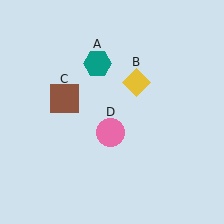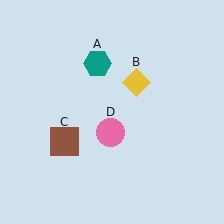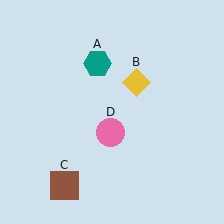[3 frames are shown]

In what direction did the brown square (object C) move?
The brown square (object C) moved down.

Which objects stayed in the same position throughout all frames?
Teal hexagon (object A) and yellow diamond (object B) and pink circle (object D) remained stationary.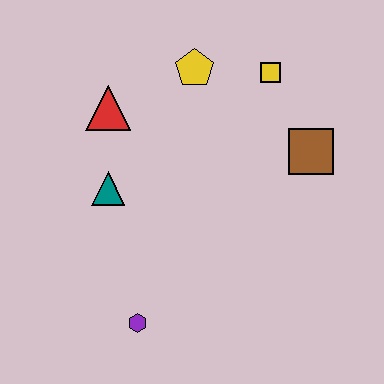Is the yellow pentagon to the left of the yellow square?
Yes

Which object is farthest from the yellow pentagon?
The purple hexagon is farthest from the yellow pentagon.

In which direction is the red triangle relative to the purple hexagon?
The red triangle is above the purple hexagon.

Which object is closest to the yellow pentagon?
The yellow square is closest to the yellow pentagon.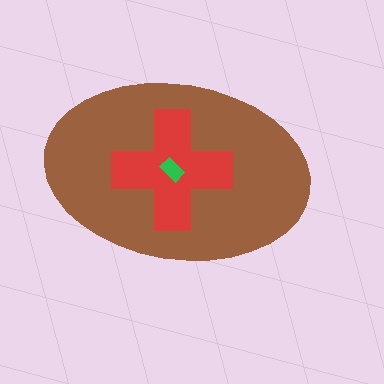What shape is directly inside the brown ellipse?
The red cross.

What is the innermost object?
The green rectangle.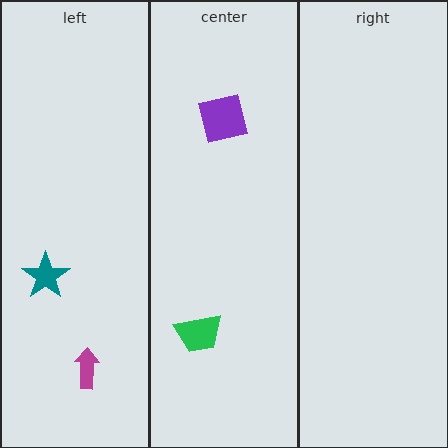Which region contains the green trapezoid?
The center region.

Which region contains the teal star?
The left region.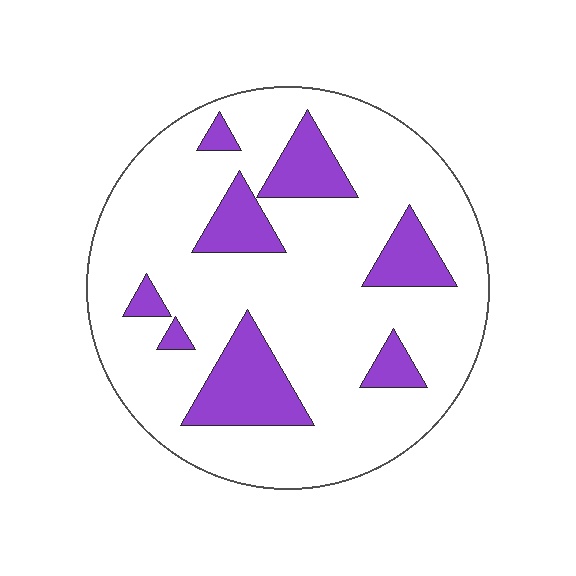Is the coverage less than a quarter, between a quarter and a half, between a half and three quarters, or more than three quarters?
Less than a quarter.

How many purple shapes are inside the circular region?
8.